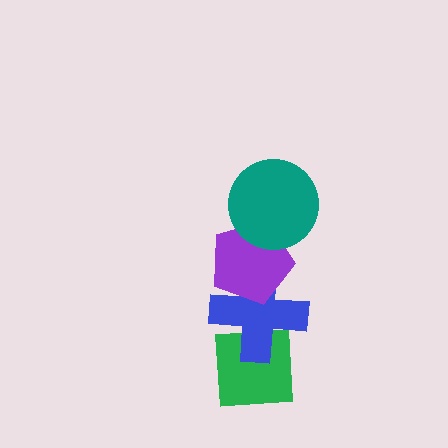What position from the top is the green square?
The green square is 4th from the top.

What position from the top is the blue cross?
The blue cross is 3rd from the top.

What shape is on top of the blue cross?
The purple pentagon is on top of the blue cross.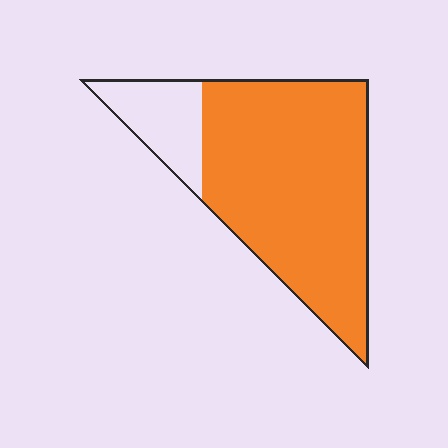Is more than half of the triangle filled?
Yes.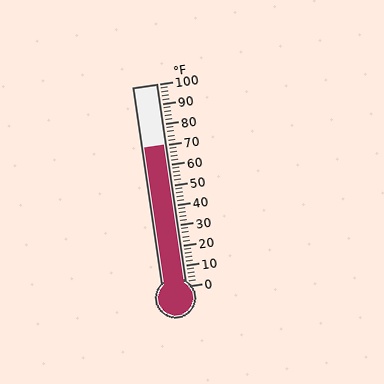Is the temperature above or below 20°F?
The temperature is above 20°F.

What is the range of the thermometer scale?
The thermometer scale ranges from 0°F to 100°F.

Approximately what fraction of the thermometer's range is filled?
The thermometer is filled to approximately 70% of its range.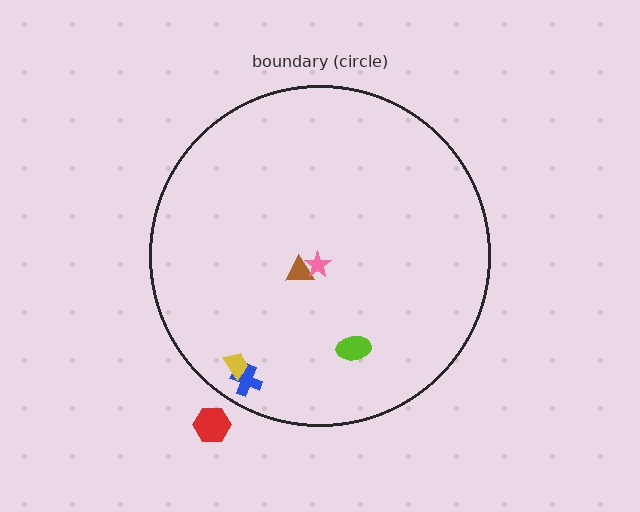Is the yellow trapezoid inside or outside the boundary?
Inside.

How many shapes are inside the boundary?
5 inside, 1 outside.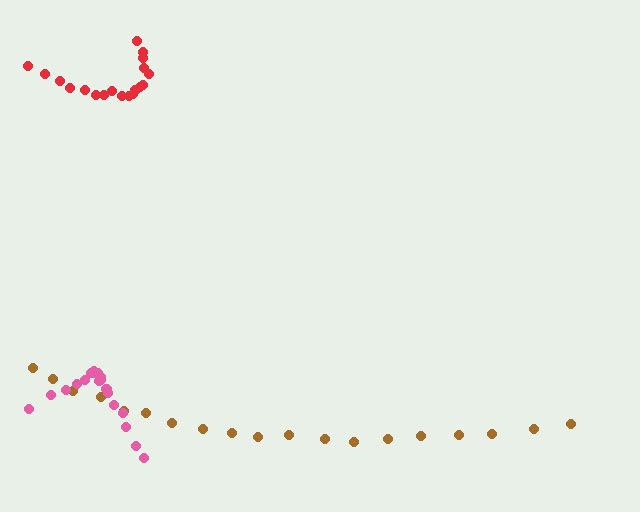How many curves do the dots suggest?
There are 3 distinct paths.